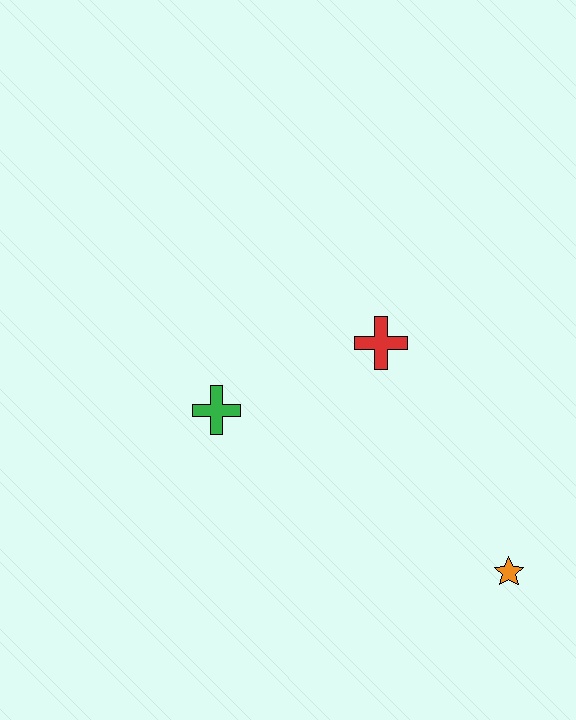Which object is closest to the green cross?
The red cross is closest to the green cross.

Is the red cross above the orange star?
Yes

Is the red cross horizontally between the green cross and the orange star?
Yes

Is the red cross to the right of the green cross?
Yes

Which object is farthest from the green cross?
The orange star is farthest from the green cross.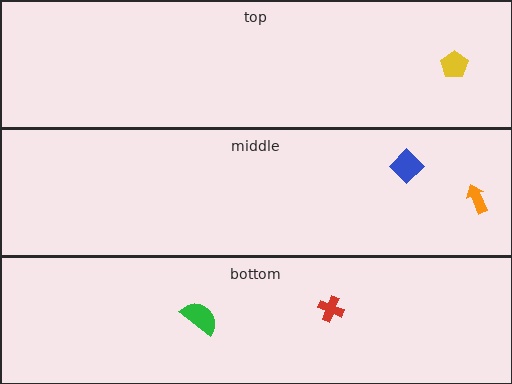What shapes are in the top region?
The yellow pentagon.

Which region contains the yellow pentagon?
The top region.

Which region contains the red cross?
The bottom region.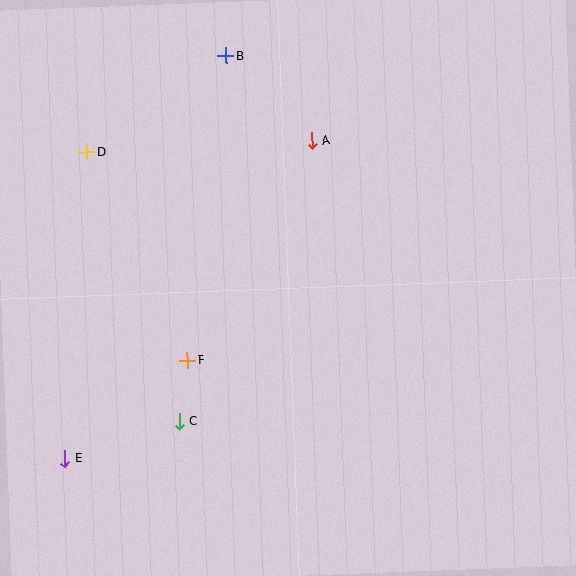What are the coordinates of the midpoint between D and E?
The midpoint between D and E is at (76, 306).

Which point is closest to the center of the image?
Point F at (187, 361) is closest to the center.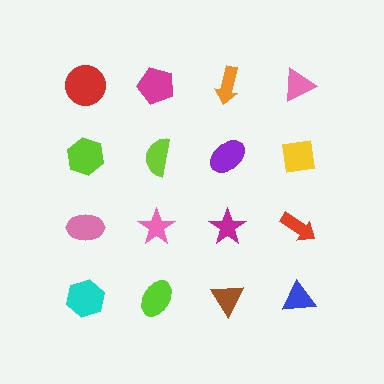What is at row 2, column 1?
A lime hexagon.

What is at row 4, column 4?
A blue triangle.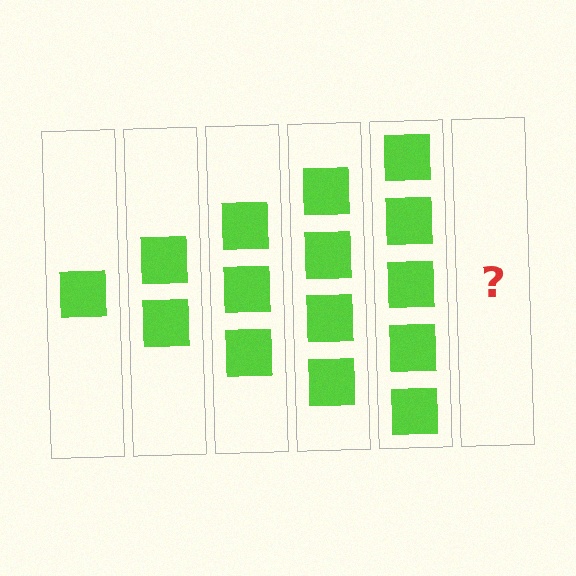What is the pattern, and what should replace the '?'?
The pattern is that each step adds one more square. The '?' should be 6 squares.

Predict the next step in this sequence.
The next step is 6 squares.